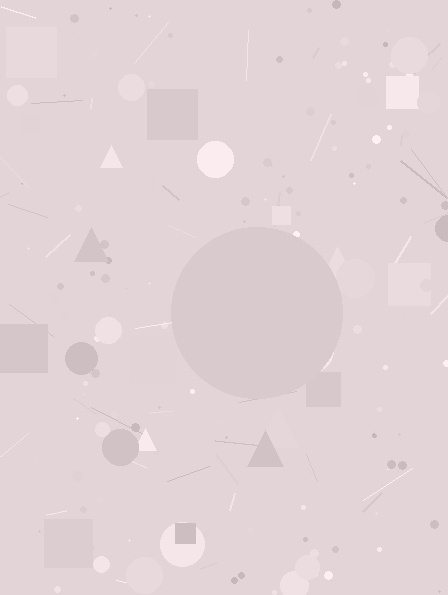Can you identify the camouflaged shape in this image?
The camouflaged shape is a circle.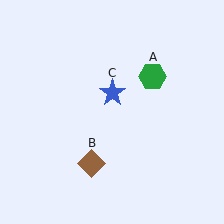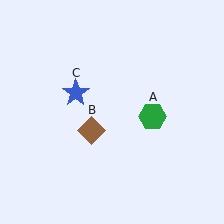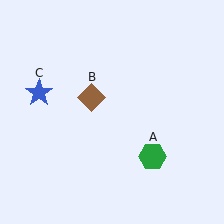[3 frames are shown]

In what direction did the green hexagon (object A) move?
The green hexagon (object A) moved down.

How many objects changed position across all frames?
3 objects changed position: green hexagon (object A), brown diamond (object B), blue star (object C).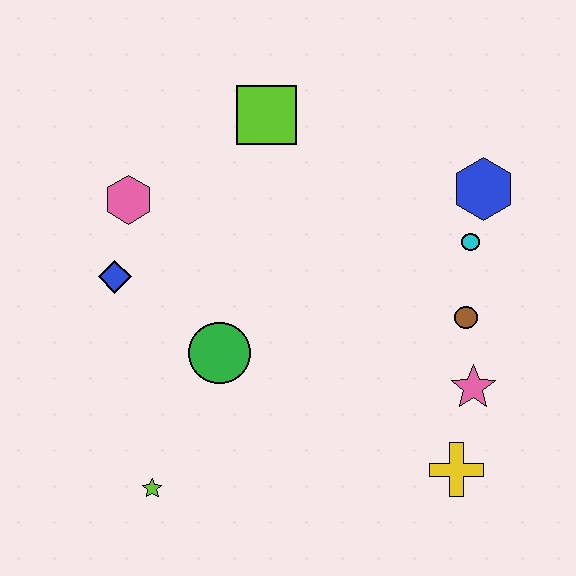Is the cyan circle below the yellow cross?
No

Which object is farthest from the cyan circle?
The lime star is farthest from the cyan circle.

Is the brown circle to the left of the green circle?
No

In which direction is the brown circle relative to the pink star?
The brown circle is above the pink star.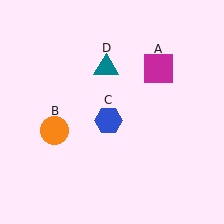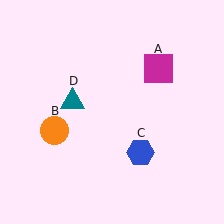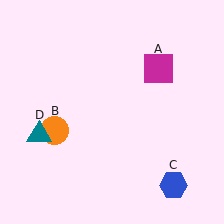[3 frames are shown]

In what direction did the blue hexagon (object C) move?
The blue hexagon (object C) moved down and to the right.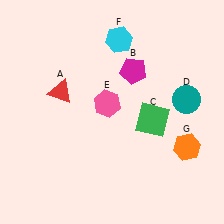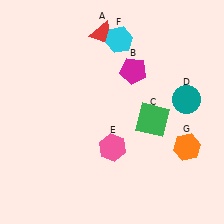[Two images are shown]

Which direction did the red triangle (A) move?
The red triangle (A) moved up.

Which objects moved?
The objects that moved are: the red triangle (A), the pink hexagon (E).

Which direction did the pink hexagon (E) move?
The pink hexagon (E) moved down.